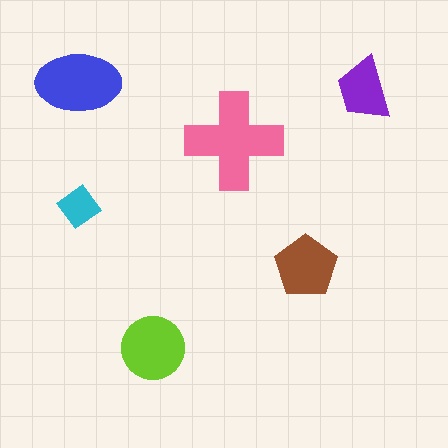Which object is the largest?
The pink cross.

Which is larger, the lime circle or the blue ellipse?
The blue ellipse.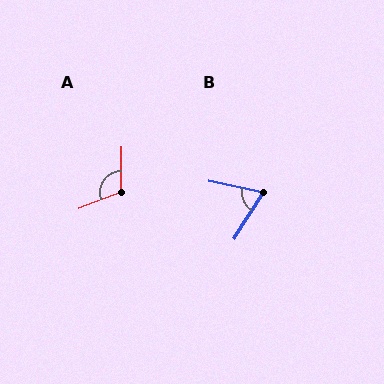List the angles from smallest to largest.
B (69°), A (112°).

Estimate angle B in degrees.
Approximately 69 degrees.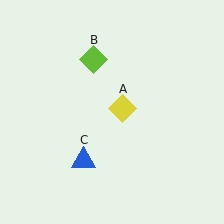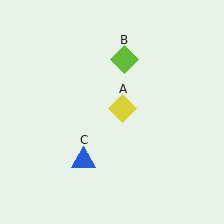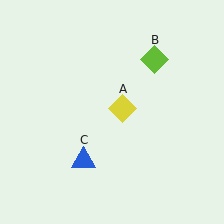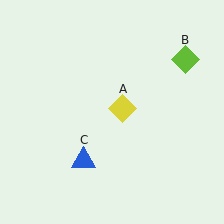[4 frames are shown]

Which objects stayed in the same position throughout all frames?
Yellow diamond (object A) and blue triangle (object C) remained stationary.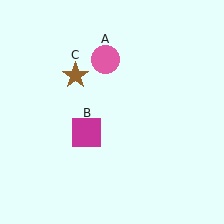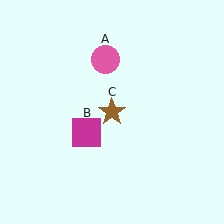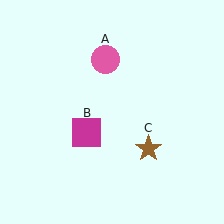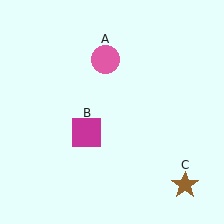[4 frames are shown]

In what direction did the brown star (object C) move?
The brown star (object C) moved down and to the right.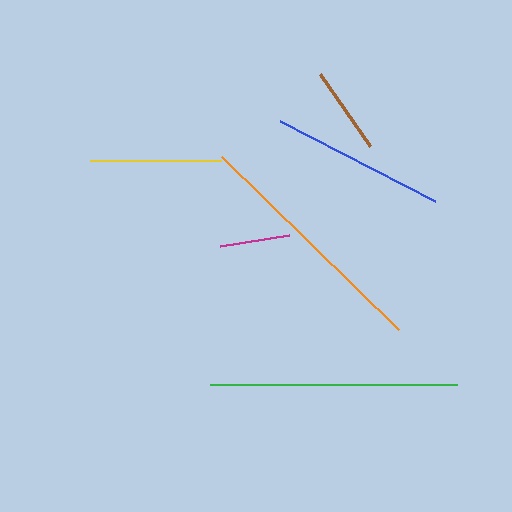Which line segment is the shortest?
The magenta line is the shortest at approximately 70 pixels.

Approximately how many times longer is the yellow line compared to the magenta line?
The yellow line is approximately 1.9 times the length of the magenta line.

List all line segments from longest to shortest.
From longest to shortest: orange, green, blue, yellow, brown, magenta.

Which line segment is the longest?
The orange line is the longest at approximately 247 pixels.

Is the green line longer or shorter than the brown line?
The green line is longer than the brown line.